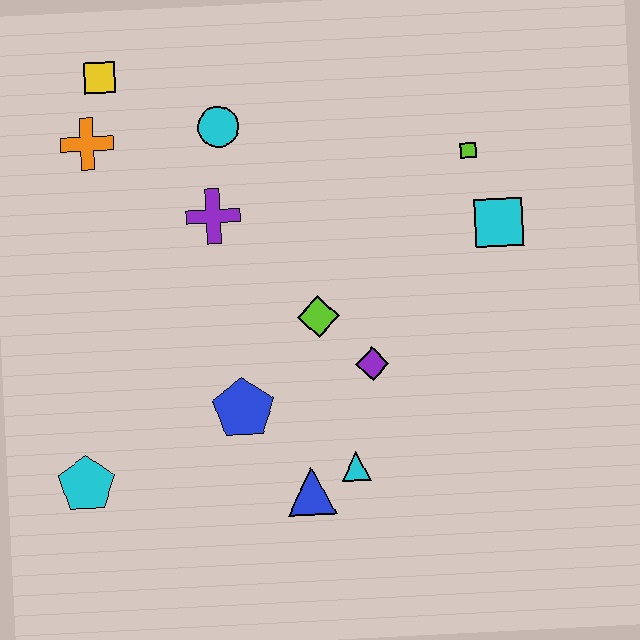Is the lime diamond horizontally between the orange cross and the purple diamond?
Yes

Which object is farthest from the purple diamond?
The yellow square is farthest from the purple diamond.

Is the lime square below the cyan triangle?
No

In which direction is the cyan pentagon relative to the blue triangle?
The cyan pentagon is to the left of the blue triangle.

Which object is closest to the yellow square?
The orange cross is closest to the yellow square.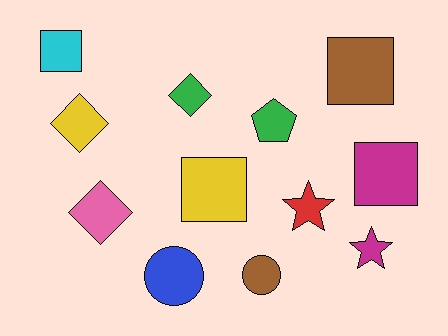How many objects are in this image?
There are 12 objects.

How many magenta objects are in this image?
There are 2 magenta objects.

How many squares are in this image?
There are 4 squares.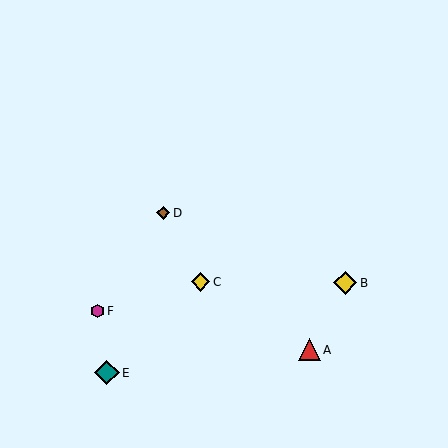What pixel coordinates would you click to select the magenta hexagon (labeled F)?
Click at (97, 311) to select the magenta hexagon F.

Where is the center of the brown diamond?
The center of the brown diamond is at (163, 213).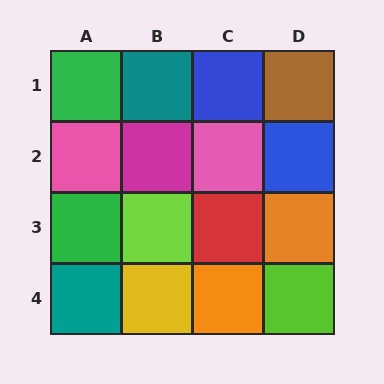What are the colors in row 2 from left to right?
Pink, magenta, pink, blue.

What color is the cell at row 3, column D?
Orange.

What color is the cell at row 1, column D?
Brown.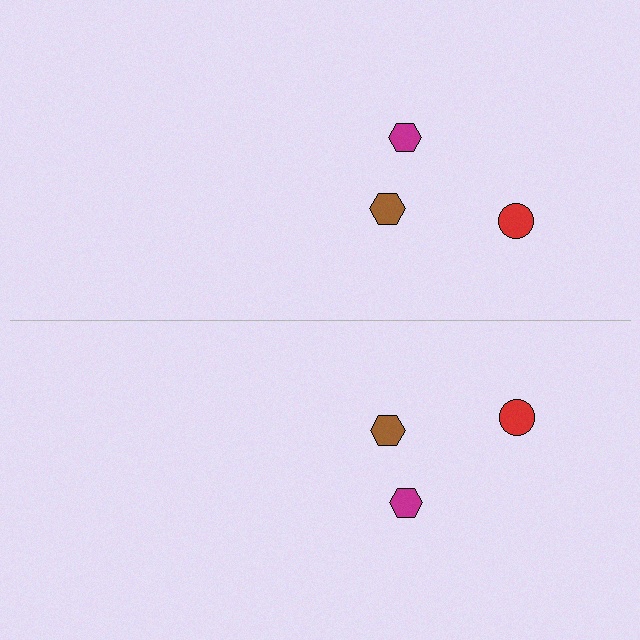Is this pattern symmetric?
Yes, this pattern has bilateral (reflection) symmetry.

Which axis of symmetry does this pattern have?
The pattern has a horizontal axis of symmetry running through the center of the image.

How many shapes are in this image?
There are 6 shapes in this image.